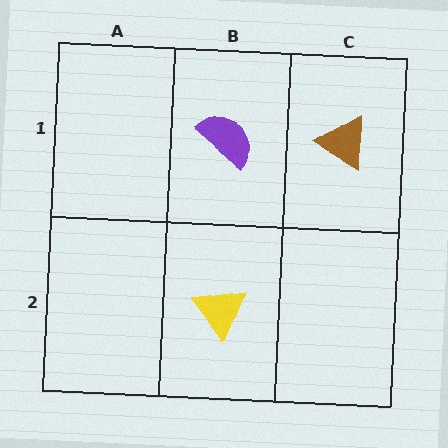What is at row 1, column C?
A brown triangle.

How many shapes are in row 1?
2 shapes.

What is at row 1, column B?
A purple semicircle.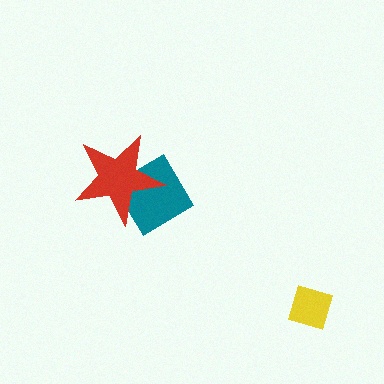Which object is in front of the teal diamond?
The red star is in front of the teal diamond.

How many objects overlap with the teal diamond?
1 object overlaps with the teal diamond.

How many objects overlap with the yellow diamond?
0 objects overlap with the yellow diamond.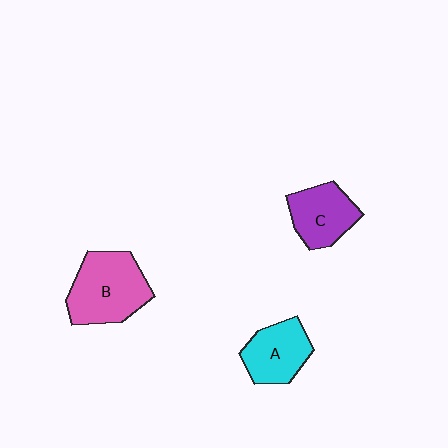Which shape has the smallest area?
Shape A (cyan).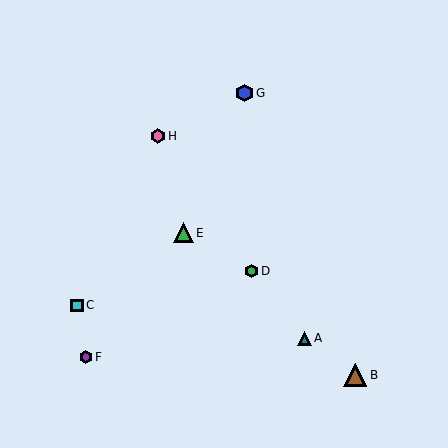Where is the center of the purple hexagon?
The center of the purple hexagon is at (86, 357).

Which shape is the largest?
The brown triangle (labeled B) is the largest.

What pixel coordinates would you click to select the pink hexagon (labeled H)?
Click at (158, 136) to select the pink hexagon H.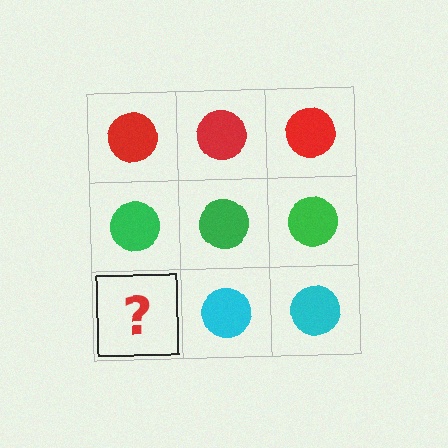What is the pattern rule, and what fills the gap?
The rule is that each row has a consistent color. The gap should be filled with a cyan circle.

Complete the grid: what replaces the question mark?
The question mark should be replaced with a cyan circle.